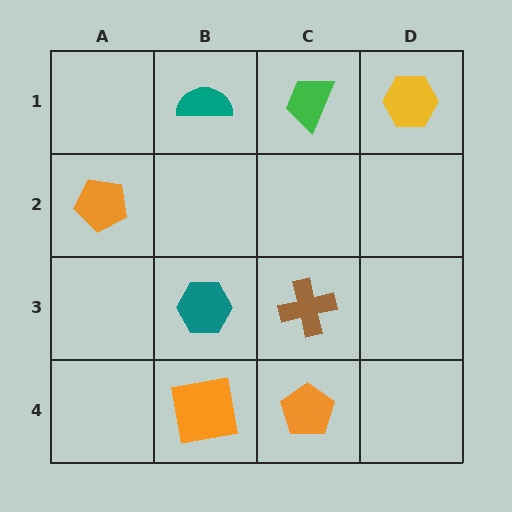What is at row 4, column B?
An orange square.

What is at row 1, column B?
A teal semicircle.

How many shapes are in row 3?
2 shapes.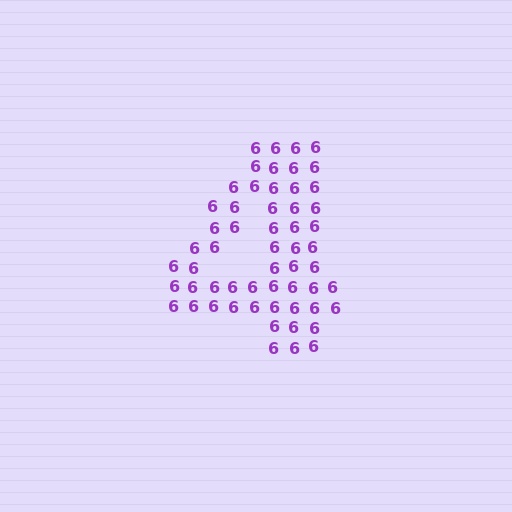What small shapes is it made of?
It is made of small digit 6's.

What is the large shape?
The large shape is the digit 4.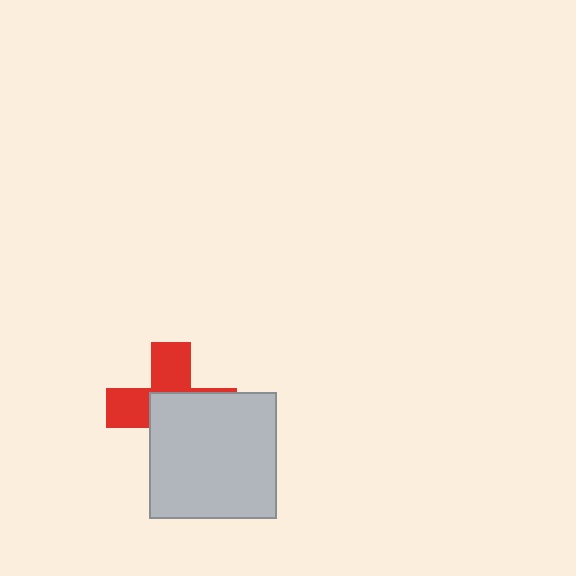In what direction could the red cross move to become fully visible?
The red cross could move toward the upper-left. That would shift it out from behind the light gray square entirely.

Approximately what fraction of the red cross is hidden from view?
Roughly 56% of the red cross is hidden behind the light gray square.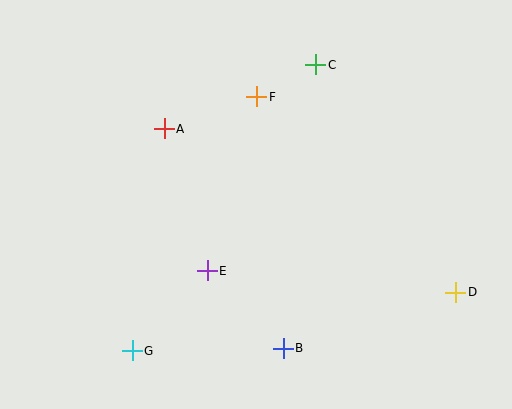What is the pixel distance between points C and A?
The distance between C and A is 164 pixels.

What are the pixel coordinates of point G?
Point G is at (132, 351).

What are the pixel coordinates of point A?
Point A is at (164, 129).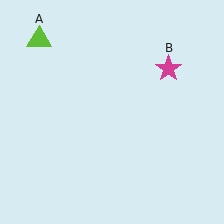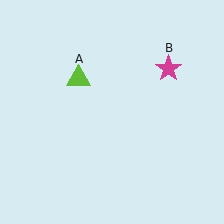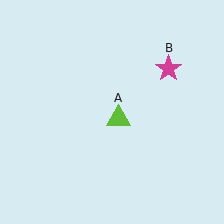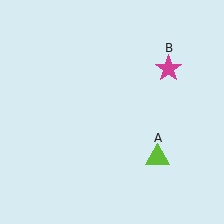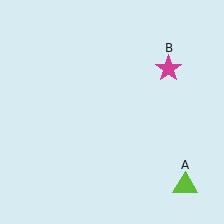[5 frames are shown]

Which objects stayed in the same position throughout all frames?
Magenta star (object B) remained stationary.